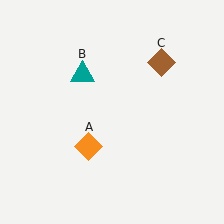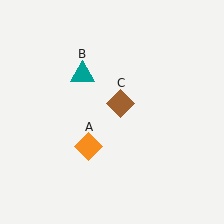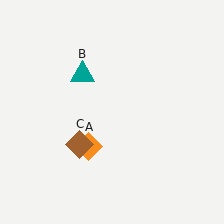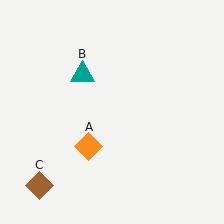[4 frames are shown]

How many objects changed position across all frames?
1 object changed position: brown diamond (object C).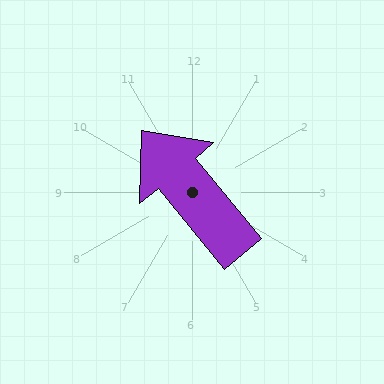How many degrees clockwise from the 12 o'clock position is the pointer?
Approximately 321 degrees.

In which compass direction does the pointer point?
Northwest.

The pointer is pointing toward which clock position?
Roughly 11 o'clock.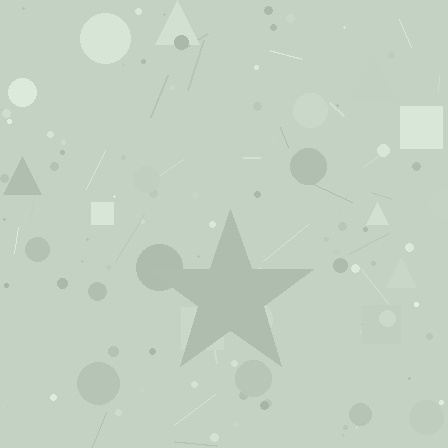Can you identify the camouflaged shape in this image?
The camouflaged shape is a star.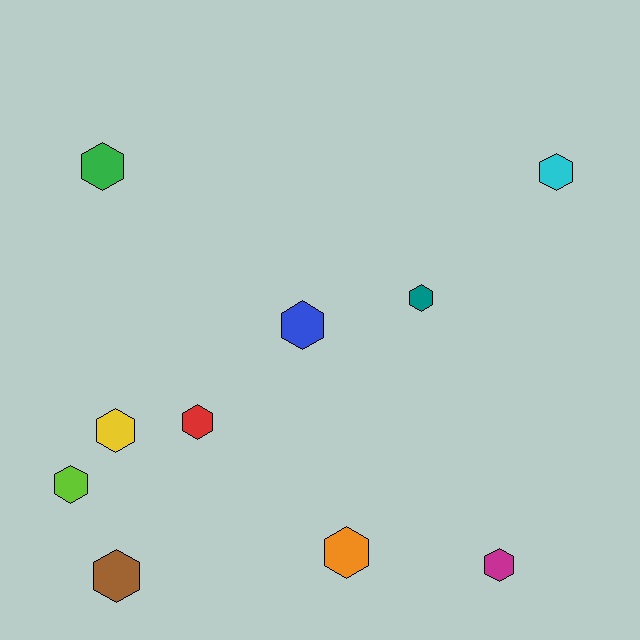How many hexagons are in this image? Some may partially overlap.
There are 10 hexagons.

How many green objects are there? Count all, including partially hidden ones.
There is 1 green object.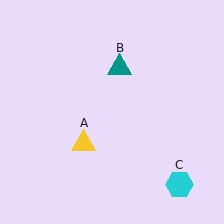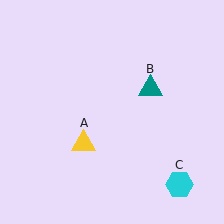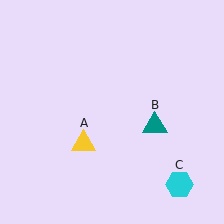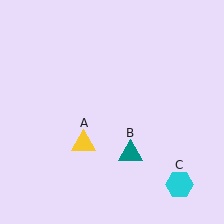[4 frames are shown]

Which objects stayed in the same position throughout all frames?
Yellow triangle (object A) and cyan hexagon (object C) remained stationary.